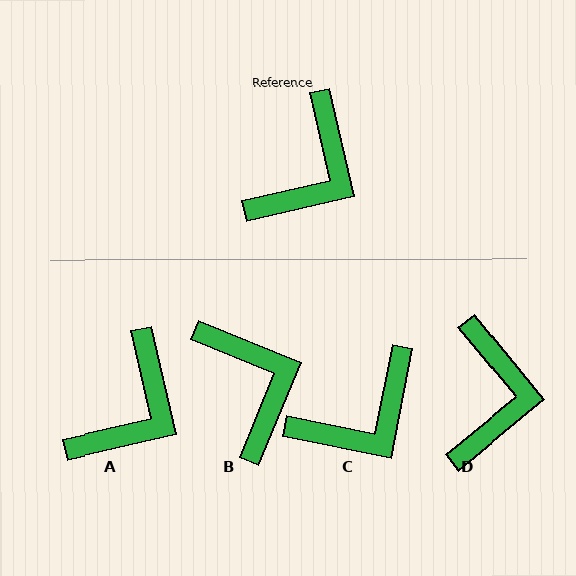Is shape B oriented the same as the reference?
No, it is off by about 55 degrees.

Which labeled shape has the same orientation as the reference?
A.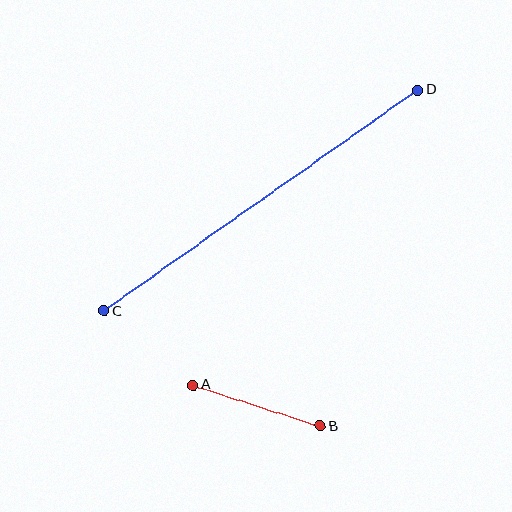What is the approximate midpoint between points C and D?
The midpoint is at approximately (261, 200) pixels.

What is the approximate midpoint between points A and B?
The midpoint is at approximately (257, 406) pixels.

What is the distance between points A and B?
The distance is approximately 134 pixels.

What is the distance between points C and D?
The distance is approximately 383 pixels.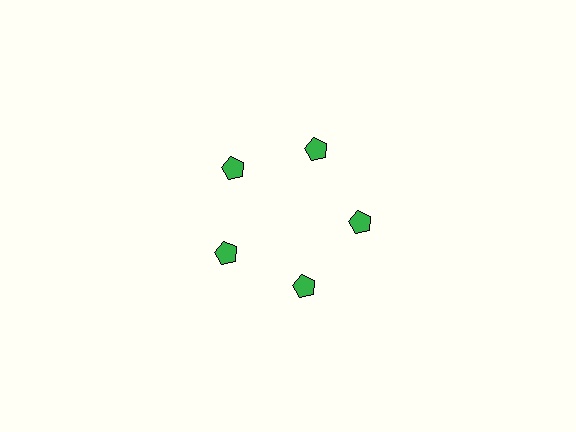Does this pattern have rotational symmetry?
Yes, this pattern has 5-fold rotational symmetry. It looks the same after rotating 72 degrees around the center.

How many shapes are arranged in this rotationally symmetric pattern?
There are 5 shapes, arranged in 5 groups of 1.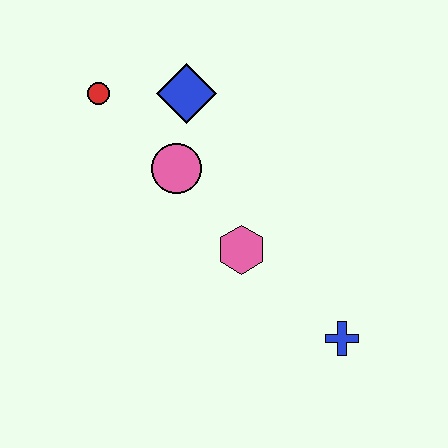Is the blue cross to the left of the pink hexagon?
No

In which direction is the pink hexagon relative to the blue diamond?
The pink hexagon is below the blue diamond.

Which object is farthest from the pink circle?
The blue cross is farthest from the pink circle.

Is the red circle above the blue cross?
Yes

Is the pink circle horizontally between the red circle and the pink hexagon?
Yes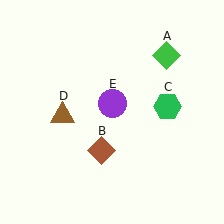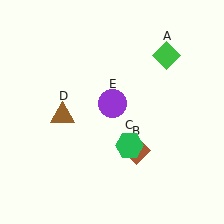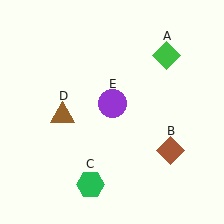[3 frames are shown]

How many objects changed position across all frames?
2 objects changed position: brown diamond (object B), green hexagon (object C).